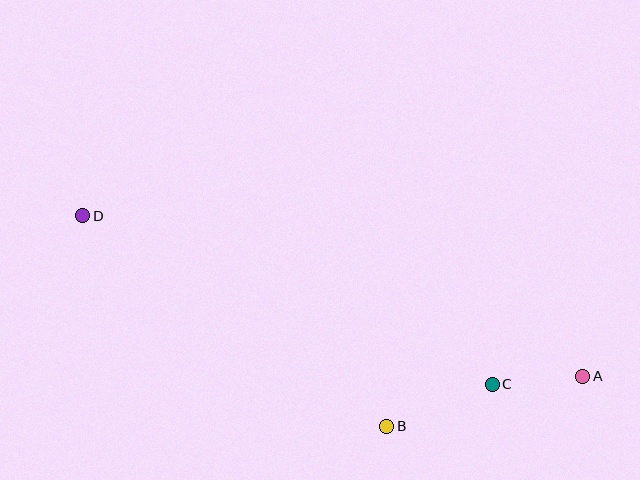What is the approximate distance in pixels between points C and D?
The distance between C and D is approximately 443 pixels.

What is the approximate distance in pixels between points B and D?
The distance between B and D is approximately 370 pixels.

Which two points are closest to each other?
Points A and C are closest to each other.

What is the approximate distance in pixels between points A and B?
The distance between A and B is approximately 202 pixels.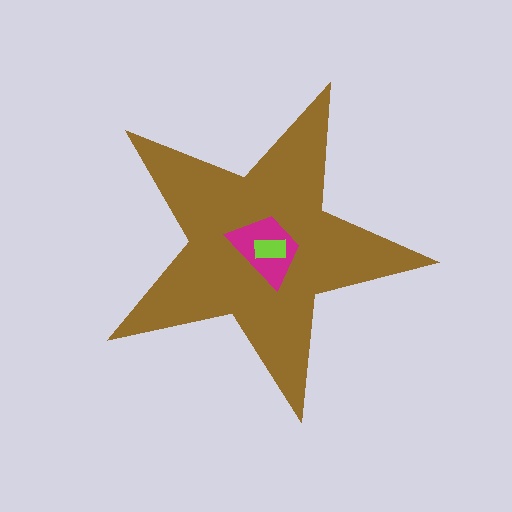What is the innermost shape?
The lime rectangle.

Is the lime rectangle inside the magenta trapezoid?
Yes.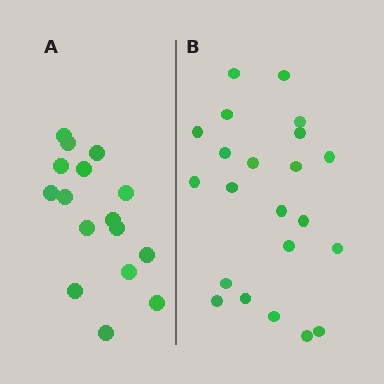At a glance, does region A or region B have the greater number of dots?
Region B (the right region) has more dots.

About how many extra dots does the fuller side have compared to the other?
Region B has about 6 more dots than region A.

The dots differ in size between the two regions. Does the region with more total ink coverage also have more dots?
No. Region A has more total ink coverage because its dots are larger, but region B actually contains more individual dots. Total area can be misleading — the number of items is what matters here.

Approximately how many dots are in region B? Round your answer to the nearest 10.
About 20 dots. (The exact count is 22, which rounds to 20.)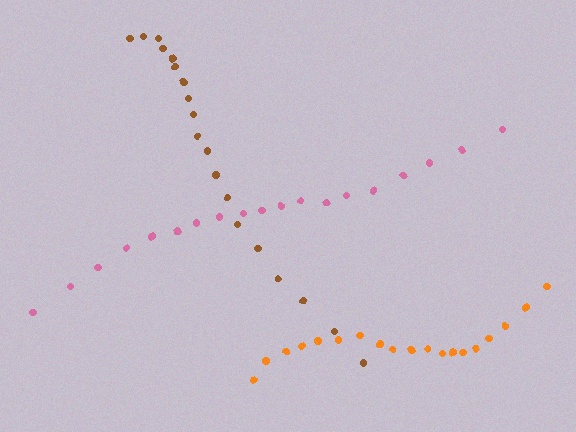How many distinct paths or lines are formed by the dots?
There are 3 distinct paths.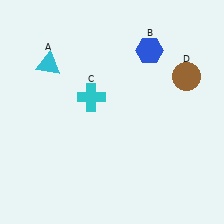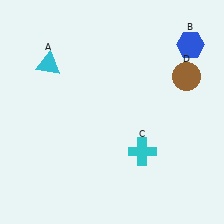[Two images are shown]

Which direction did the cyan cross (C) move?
The cyan cross (C) moved down.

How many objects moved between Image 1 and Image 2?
2 objects moved between the two images.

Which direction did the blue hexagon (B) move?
The blue hexagon (B) moved right.